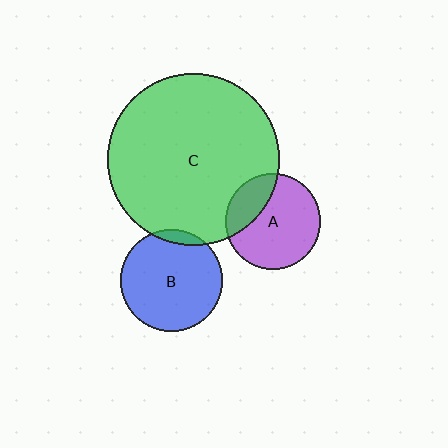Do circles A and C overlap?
Yes.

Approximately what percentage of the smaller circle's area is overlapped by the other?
Approximately 25%.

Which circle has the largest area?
Circle C (green).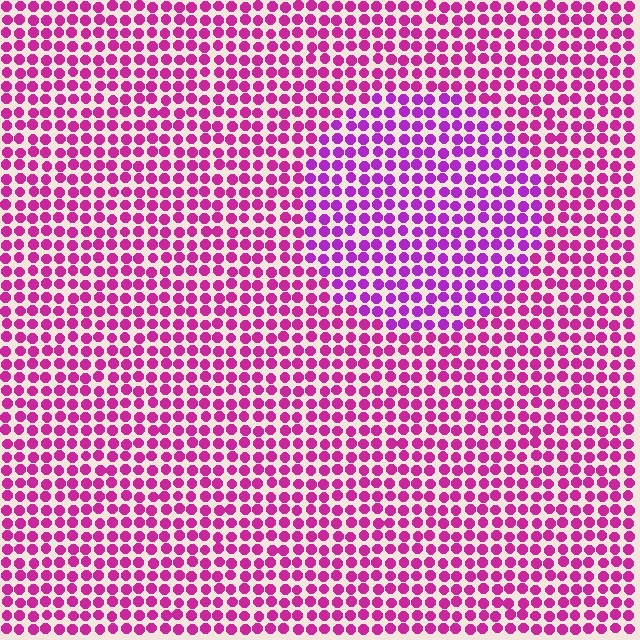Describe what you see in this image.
The image is filled with small magenta elements in a uniform arrangement. A circle-shaped region is visible where the elements are tinted to a slightly different hue, forming a subtle color boundary.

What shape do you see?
I see a circle.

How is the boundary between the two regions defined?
The boundary is defined purely by a slight shift in hue (about 27 degrees). Spacing, size, and orientation are identical on both sides.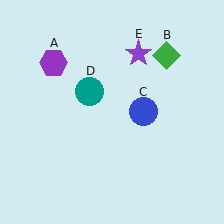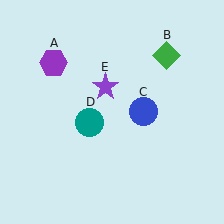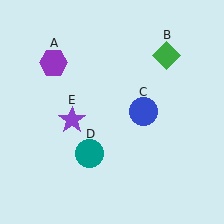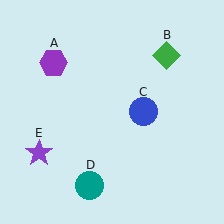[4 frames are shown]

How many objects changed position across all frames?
2 objects changed position: teal circle (object D), purple star (object E).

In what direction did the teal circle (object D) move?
The teal circle (object D) moved down.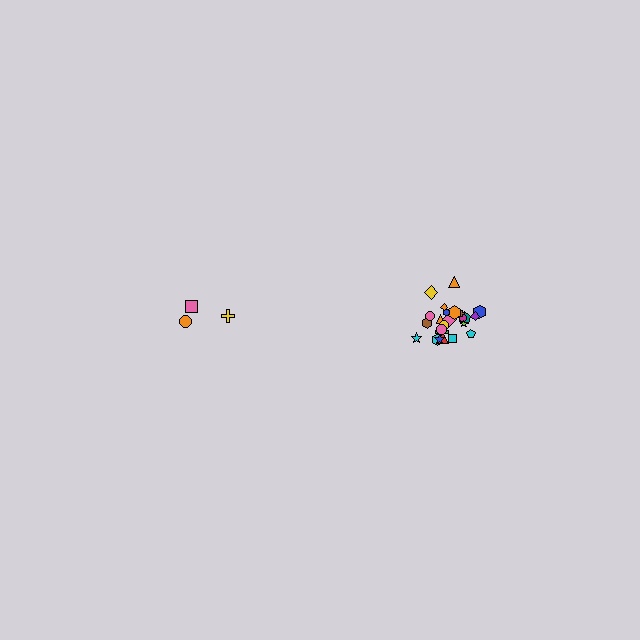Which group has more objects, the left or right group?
The right group.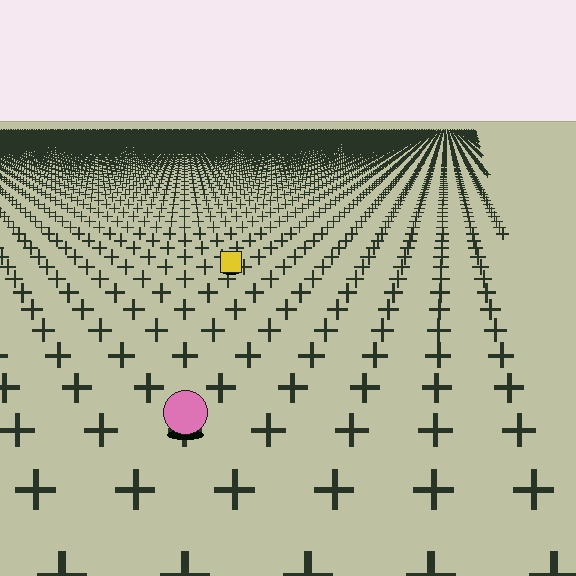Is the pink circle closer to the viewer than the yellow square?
Yes. The pink circle is closer — you can tell from the texture gradient: the ground texture is coarser near it.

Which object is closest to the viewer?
The pink circle is closest. The texture marks near it are larger and more spread out.